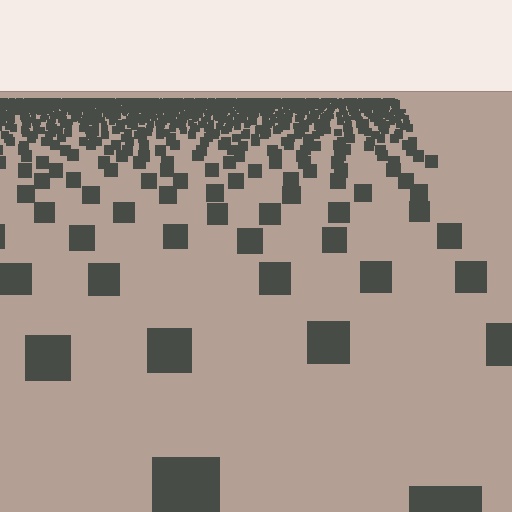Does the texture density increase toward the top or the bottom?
Density increases toward the top.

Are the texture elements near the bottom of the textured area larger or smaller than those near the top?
Larger. Near the bottom, elements are closer to the viewer and appear at a bigger on-screen size.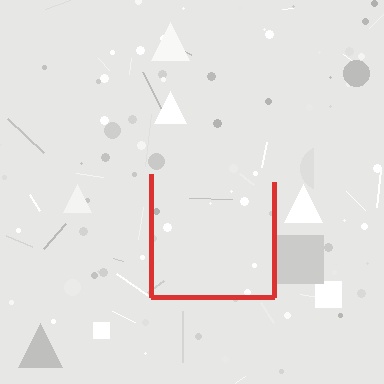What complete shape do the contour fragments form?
The contour fragments form a square.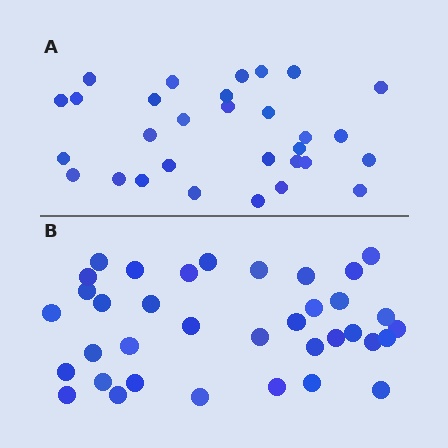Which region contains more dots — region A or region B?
Region B (the bottom region) has more dots.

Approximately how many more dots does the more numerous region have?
Region B has about 6 more dots than region A.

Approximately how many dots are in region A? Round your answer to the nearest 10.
About 30 dots.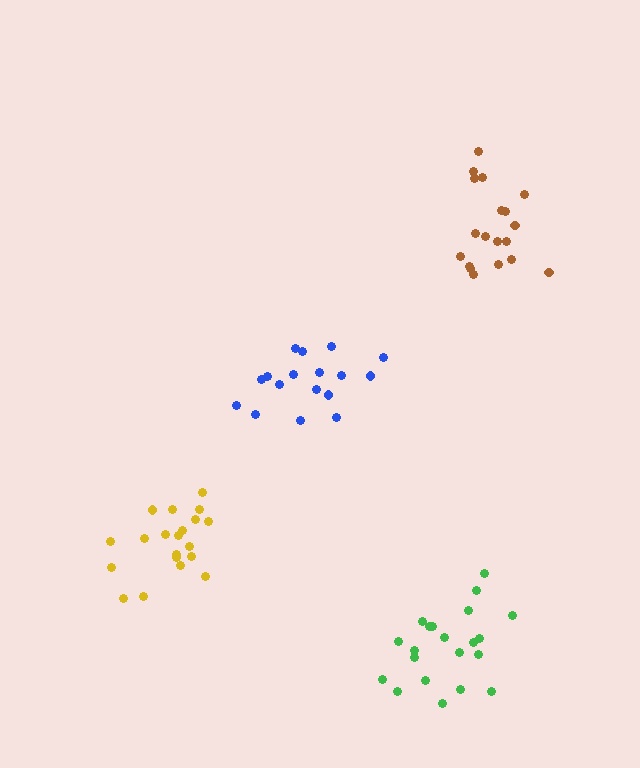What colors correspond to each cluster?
The clusters are colored: green, blue, yellow, brown.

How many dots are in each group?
Group 1: 21 dots, Group 2: 17 dots, Group 3: 20 dots, Group 4: 19 dots (77 total).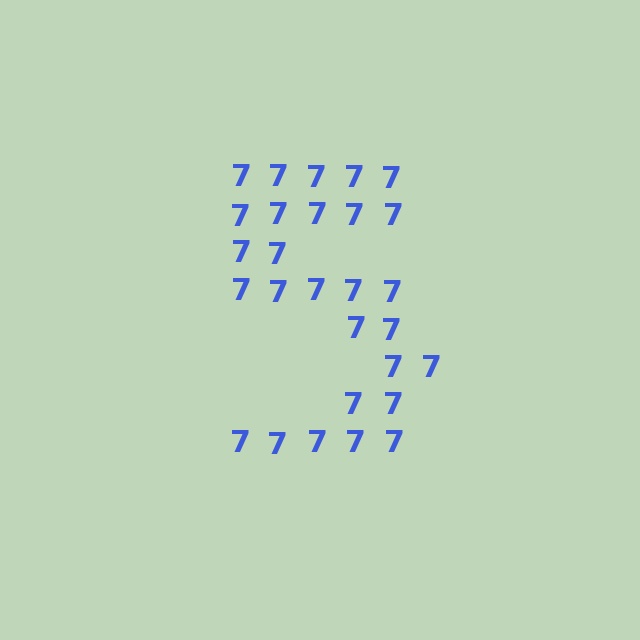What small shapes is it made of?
It is made of small digit 7's.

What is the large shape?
The large shape is the digit 5.